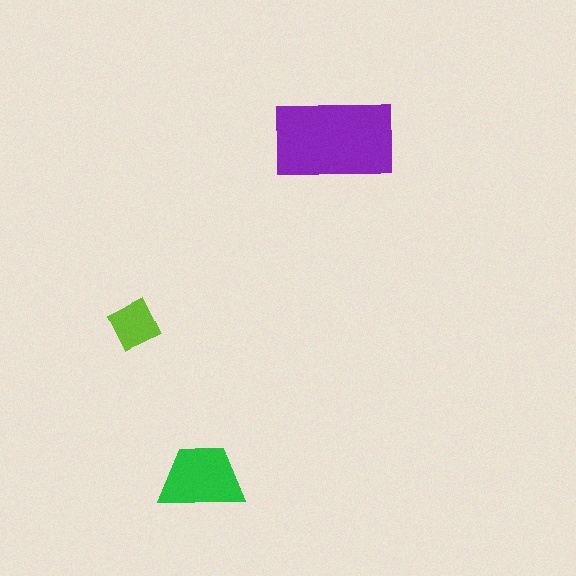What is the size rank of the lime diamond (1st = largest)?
3rd.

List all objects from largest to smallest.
The purple rectangle, the green trapezoid, the lime diamond.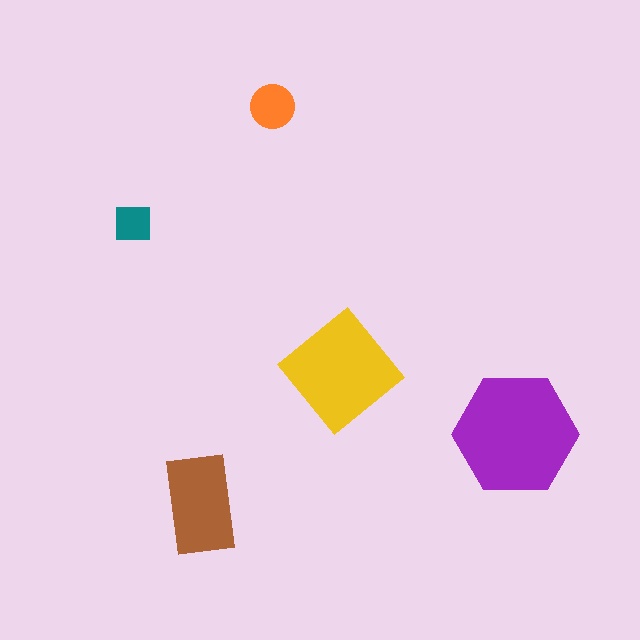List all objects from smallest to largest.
The teal square, the orange circle, the brown rectangle, the yellow diamond, the purple hexagon.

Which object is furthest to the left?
The teal square is leftmost.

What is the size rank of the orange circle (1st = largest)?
4th.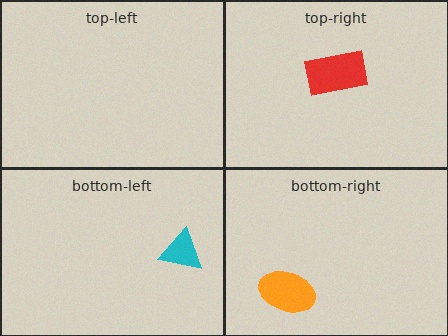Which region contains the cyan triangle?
The bottom-left region.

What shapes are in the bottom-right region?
The orange ellipse.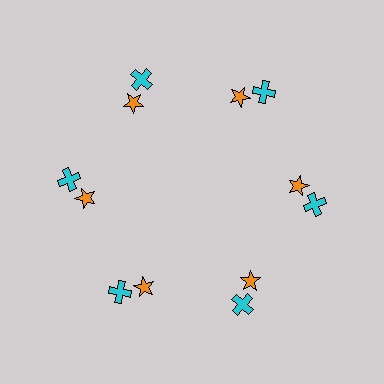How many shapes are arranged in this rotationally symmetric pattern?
There are 12 shapes, arranged in 6 groups of 2.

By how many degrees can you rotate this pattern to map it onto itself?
The pattern maps onto itself every 60 degrees of rotation.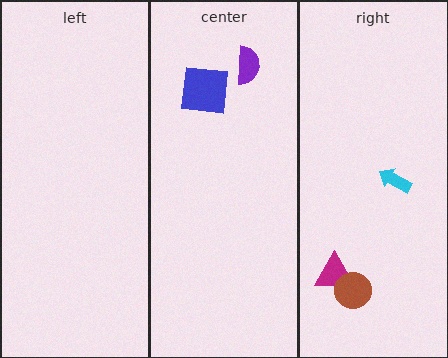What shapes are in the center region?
The blue square, the purple semicircle.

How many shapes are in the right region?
3.